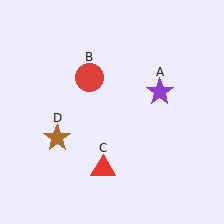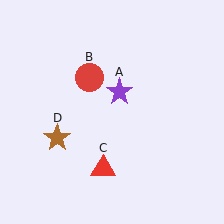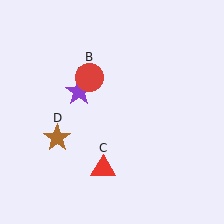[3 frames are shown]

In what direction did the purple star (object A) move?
The purple star (object A) moved left.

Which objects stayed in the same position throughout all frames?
Red circle (object B) and red triangle (object C) and brown star (object D) remained stationary.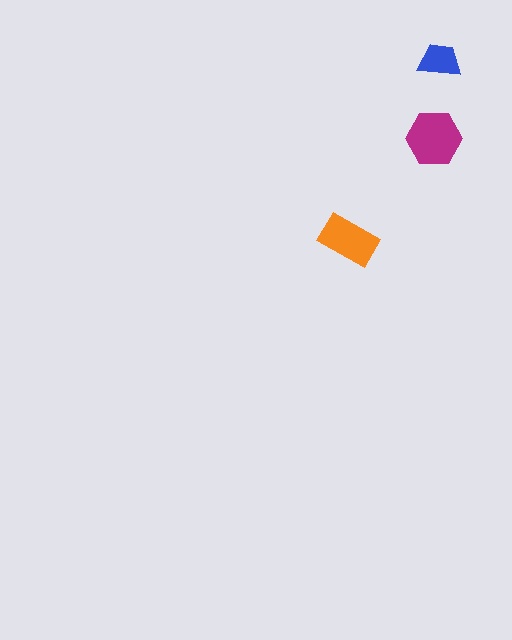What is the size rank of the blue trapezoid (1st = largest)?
3rd.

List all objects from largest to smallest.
The magenta hexagon, the orange rectangle, the blue trapezoid.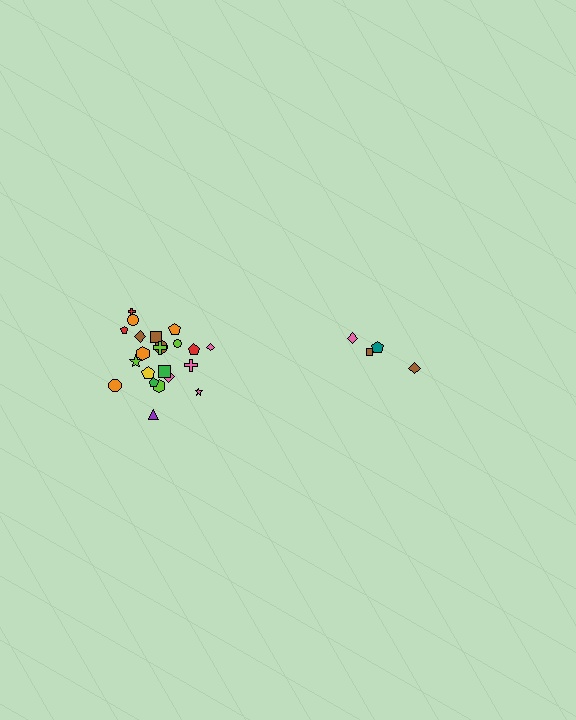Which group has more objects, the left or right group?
The left group.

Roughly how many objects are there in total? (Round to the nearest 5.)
Roughly 25 objects in total.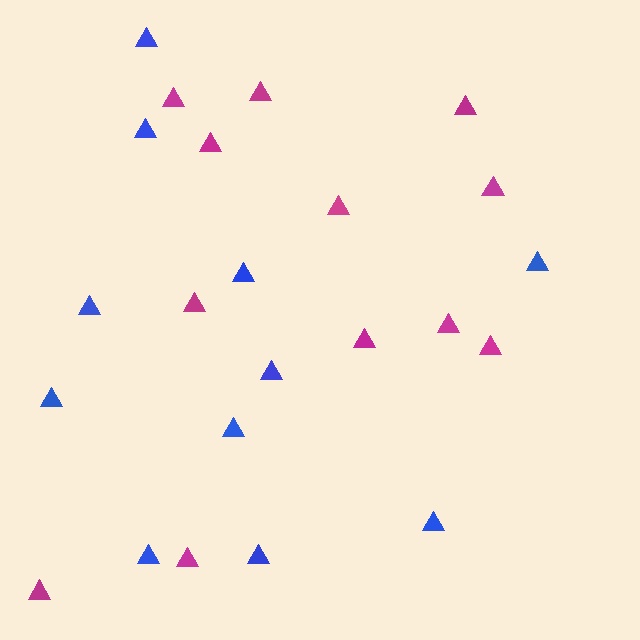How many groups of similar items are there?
There are 2 groups: one group of blue triangles (11) and one group of magenta triangles (12).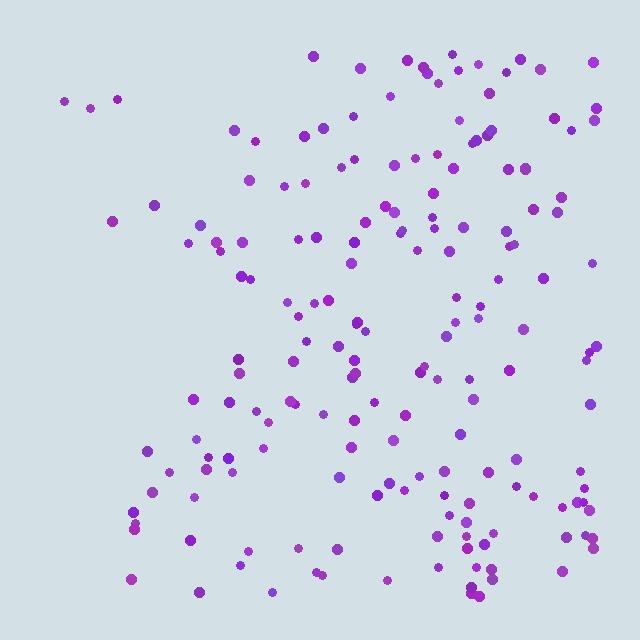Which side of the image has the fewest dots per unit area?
The left.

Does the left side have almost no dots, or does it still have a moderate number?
Still a moderate number, just noticeably fewer than the right.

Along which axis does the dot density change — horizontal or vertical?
Horizontal.